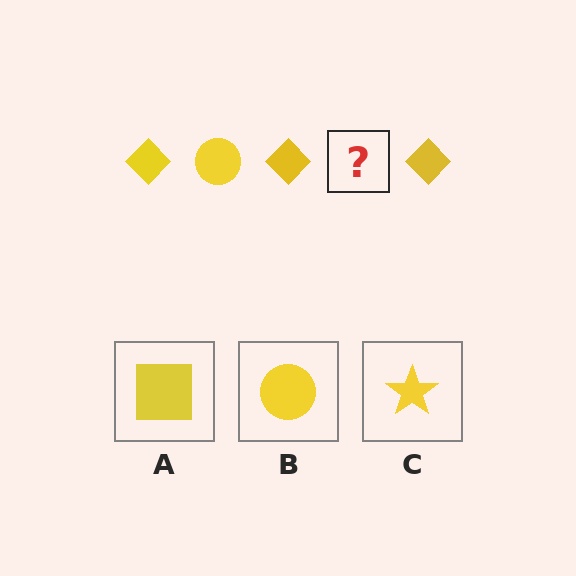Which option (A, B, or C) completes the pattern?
B.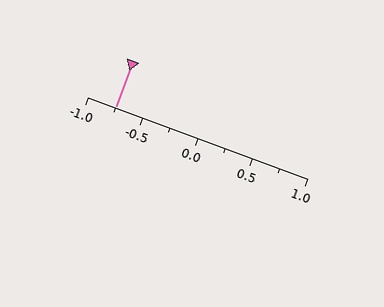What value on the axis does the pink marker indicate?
The marker indicates approximately -0.75.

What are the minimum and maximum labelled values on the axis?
The axis runs from -1.0 to 1.0.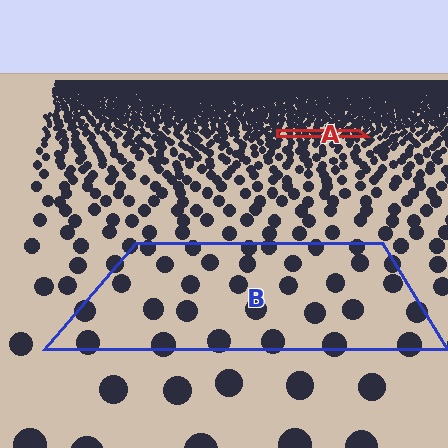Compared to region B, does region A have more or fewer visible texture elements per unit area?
Region A has more texture elements per unit area — they are packed more densely because it is farther away.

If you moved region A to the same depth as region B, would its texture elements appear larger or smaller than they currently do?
They would appear larger. At a closer depth, the same texture elements are projected at a bigger on-screen size.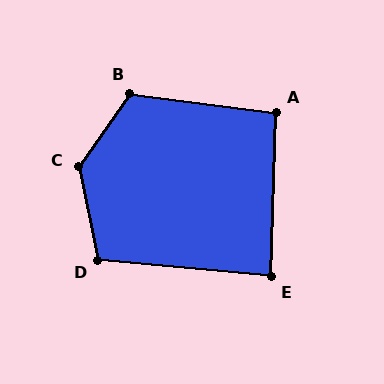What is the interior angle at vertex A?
Approximately 96 degrees (obtuse).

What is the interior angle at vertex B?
Approximately 118 degrees (obtuse).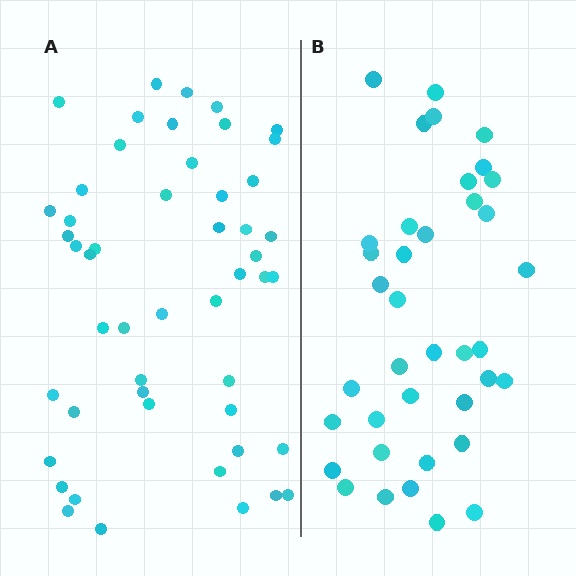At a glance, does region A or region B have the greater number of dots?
Region A (the left region) has more dots.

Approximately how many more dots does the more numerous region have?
Region A has roughly 12 or so more dots than region B.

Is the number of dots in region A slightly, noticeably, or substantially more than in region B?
Region A has noticeably more, but not dramatically so. The ratio is roughly 1.3 to 1.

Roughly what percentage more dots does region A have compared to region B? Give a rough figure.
About 30% more.